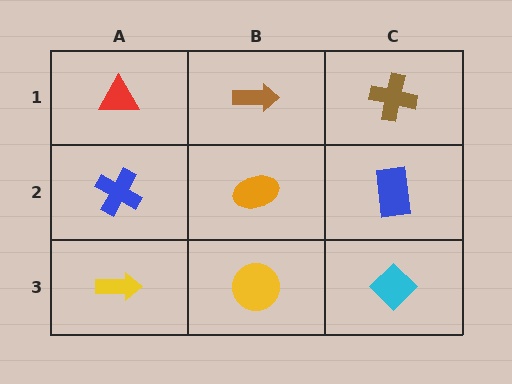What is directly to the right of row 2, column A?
An orange ellipse.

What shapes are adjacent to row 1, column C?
A blue rectangle (row 2, column C), a brown arrow (row 1, column B).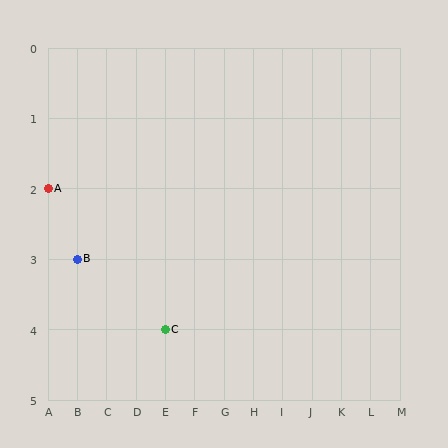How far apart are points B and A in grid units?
Points B and A are 1 column and 1 row apart (about 1.4 grid units diagonally).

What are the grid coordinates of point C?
Point C is at grid coordinates (E, 4).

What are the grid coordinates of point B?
Point B is at grid coordinates (B, 3).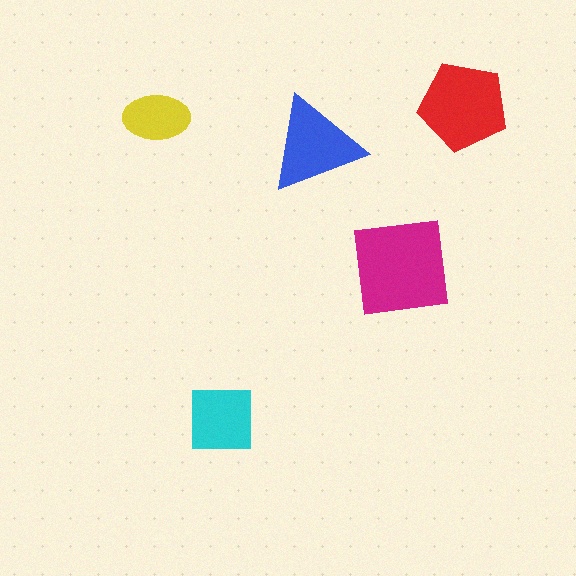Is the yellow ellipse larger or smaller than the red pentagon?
Smaller.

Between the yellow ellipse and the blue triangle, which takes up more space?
The blue triangle.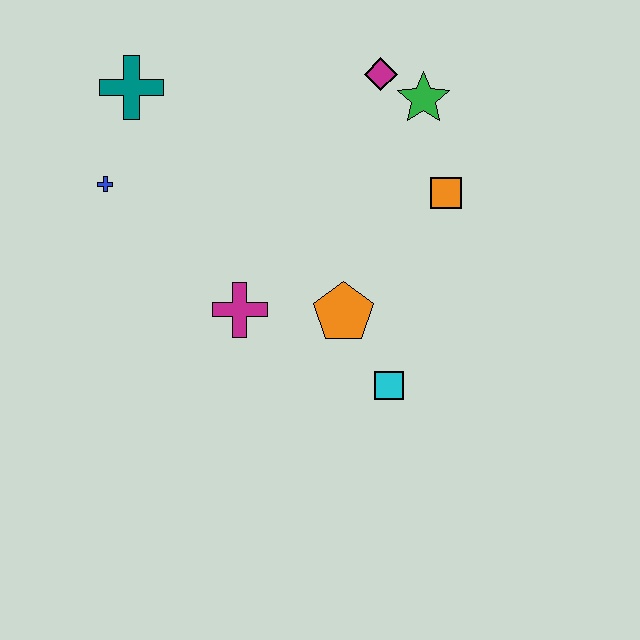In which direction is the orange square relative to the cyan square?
The orange square is above the cyan square.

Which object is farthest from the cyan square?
The teal cross is farthest from the cyan square.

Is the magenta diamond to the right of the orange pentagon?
Yes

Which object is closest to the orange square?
The green star is closest to the orange square.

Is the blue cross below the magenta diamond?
Yes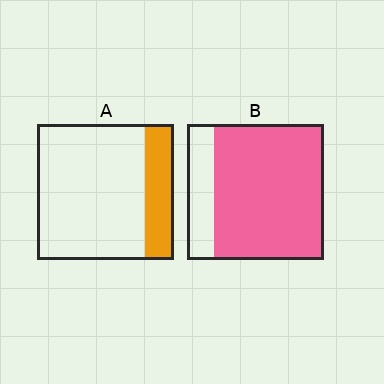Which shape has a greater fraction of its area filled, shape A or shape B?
Shape B.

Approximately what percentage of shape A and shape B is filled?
A is approximately 20% and B is approximately 80%.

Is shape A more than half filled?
No.